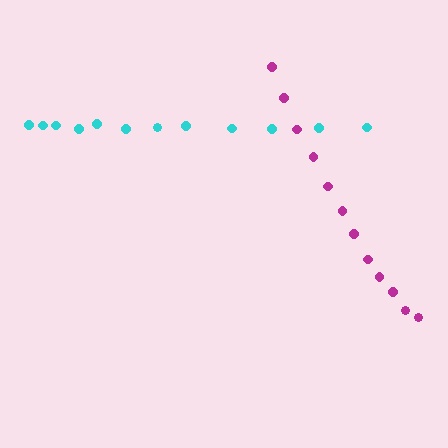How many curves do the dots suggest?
There are 2 distinct paths.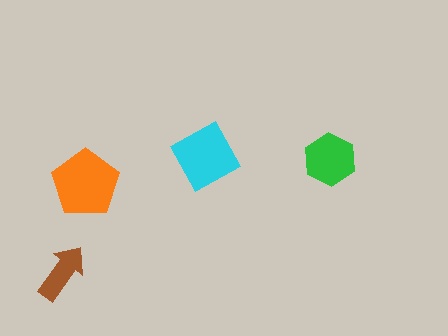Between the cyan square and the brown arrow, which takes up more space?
The cyan square.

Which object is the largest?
The orange pentagon.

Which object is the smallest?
The brown arrow.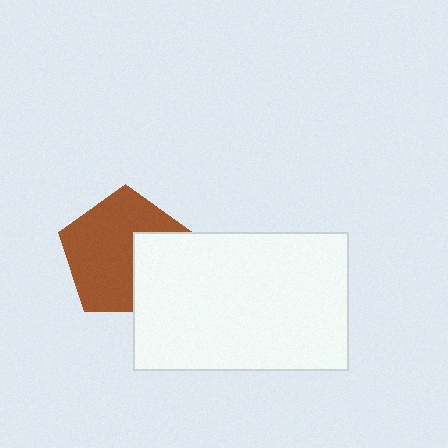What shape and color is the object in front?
The object in front is a white rectangle.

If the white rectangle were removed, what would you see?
You would see the complete brown pentagon.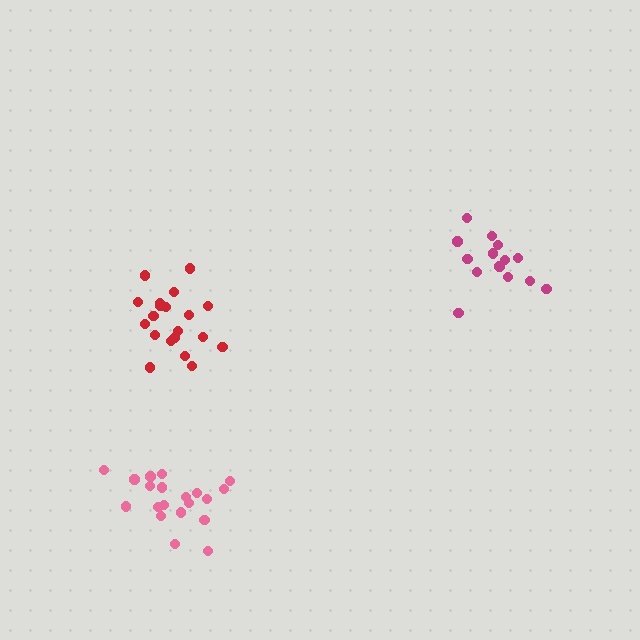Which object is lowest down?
The pink cluster is bottommost.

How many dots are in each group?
Group 1: 20 dots, Group 2: 20 dots, Group 3: 15 dots (55 total).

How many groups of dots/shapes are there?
There are 3 groups.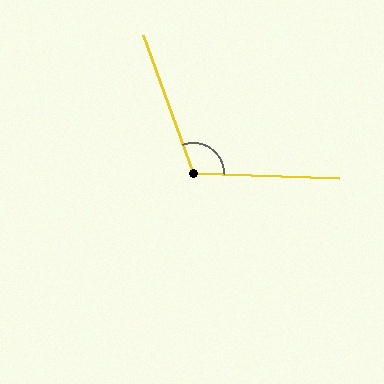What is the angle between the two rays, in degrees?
Approximately 112 degrees.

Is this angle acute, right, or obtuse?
It is obtuse.